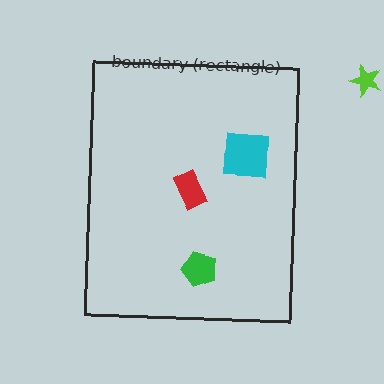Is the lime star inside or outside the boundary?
Outside.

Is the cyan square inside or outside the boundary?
Inside.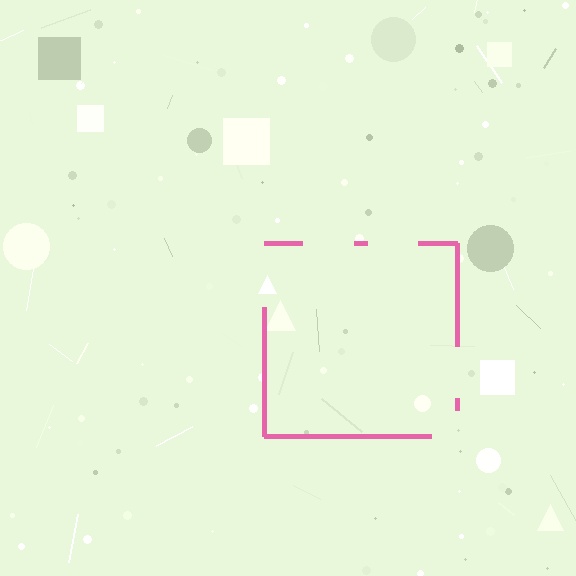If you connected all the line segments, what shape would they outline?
They would outline a square.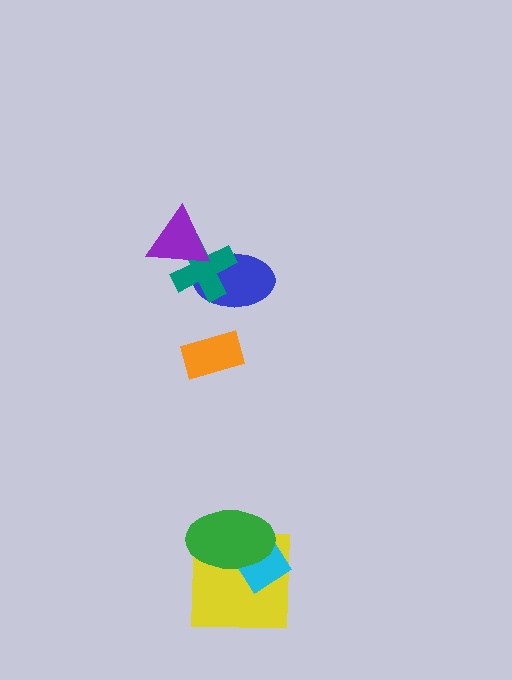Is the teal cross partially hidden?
Yes, it is partially covered by another shape.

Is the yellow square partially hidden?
Yes, it is partially covered by another shape.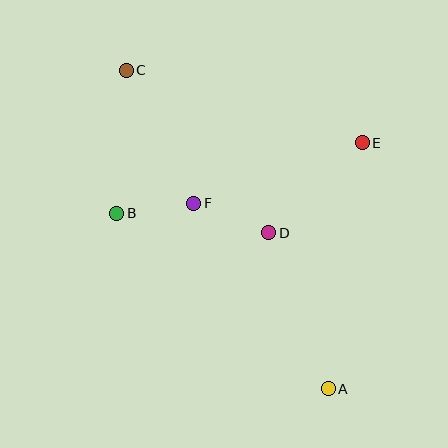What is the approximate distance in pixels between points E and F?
The distance between E and F is approximately 179 pixels.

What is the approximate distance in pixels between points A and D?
The distance between A and D is approximately 167 pixels.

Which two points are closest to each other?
Points B and F are closest to each other.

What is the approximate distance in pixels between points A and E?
The distance between A and E is approximately 248 pixels.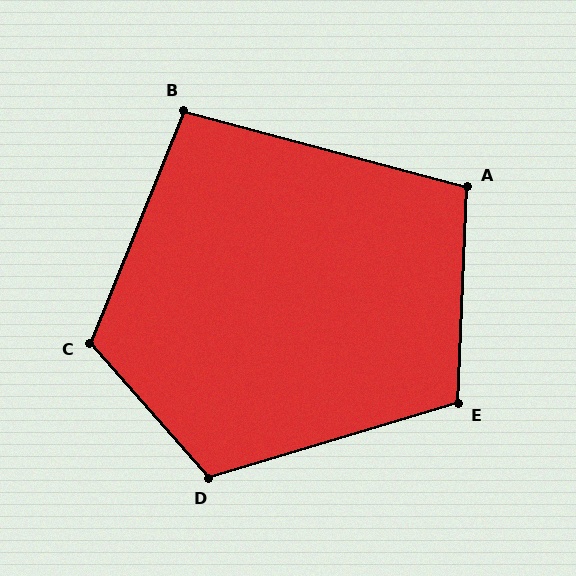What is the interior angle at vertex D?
Approximately 115 degrees (obtuse).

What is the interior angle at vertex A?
Approximately 103 degrees (obtuse).